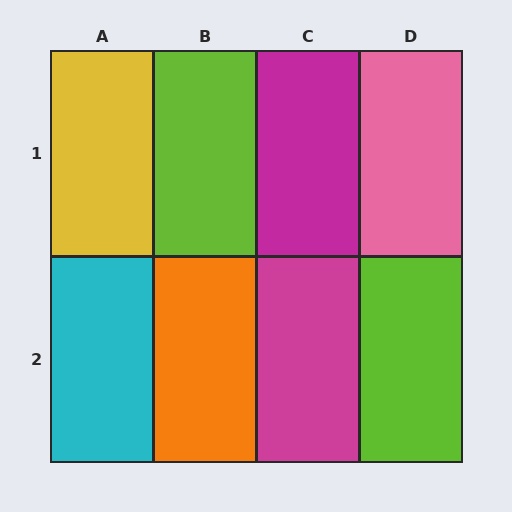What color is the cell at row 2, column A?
Cyan.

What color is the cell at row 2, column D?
Lime.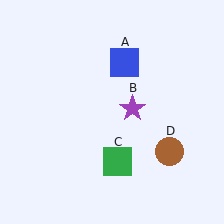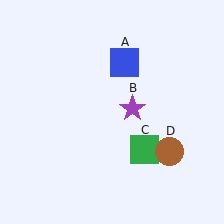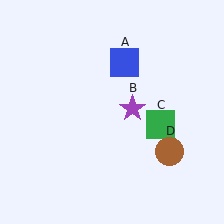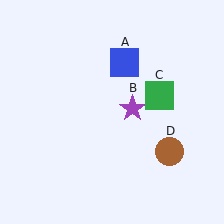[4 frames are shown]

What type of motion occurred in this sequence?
The green square (object C) rotated counterclockwise around the center of the scene.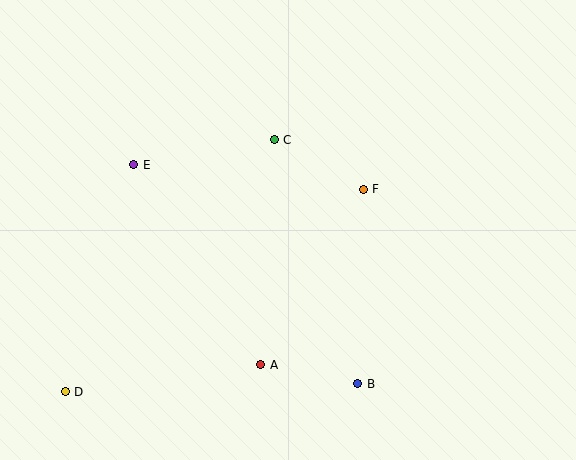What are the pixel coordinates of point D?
Point D is at (65, 392).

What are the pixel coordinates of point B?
Point B is at (358, 384).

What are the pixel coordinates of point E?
Point E is at (134, 165).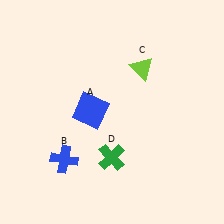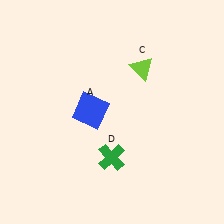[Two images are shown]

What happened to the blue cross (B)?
The blue cross (B) was removed in Image 2. It was in the bottom-left area of Image 1.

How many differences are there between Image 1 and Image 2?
There is 1 difference between the two images.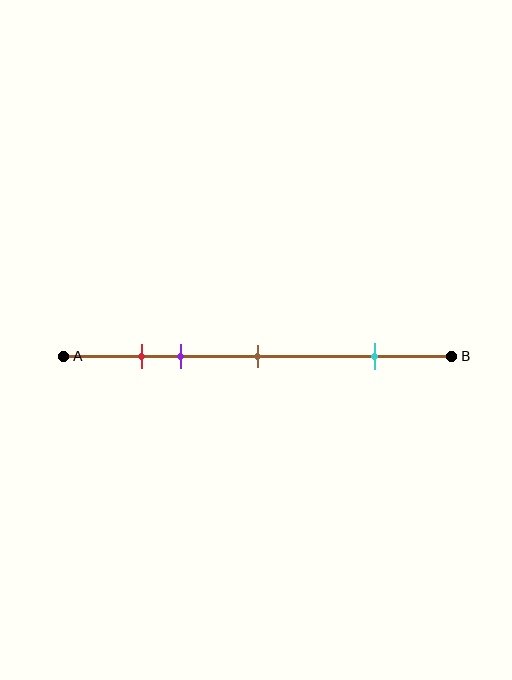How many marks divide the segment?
There are 4 marks dividing the segment.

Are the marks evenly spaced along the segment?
No, the marks are not evenly spaced.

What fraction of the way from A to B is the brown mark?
The brown mark is approximately 50% (0.5) of the way from A to B.